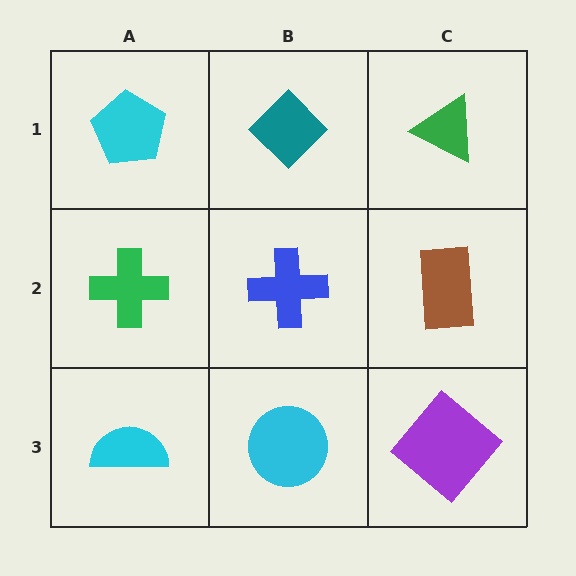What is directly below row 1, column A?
A green cross.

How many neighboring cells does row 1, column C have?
2.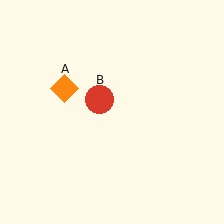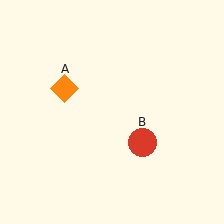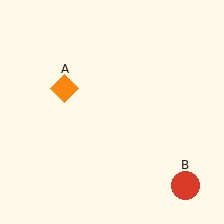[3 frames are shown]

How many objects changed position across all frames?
1 object changed position: red circle (object B).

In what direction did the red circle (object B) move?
The red circle (object B) moved down and to the right.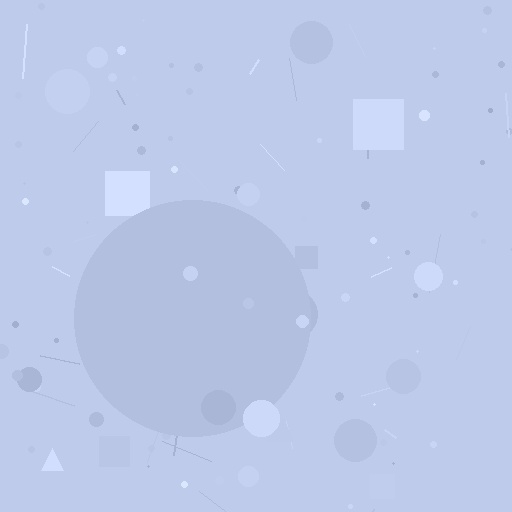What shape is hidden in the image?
A circle is hidden in the image.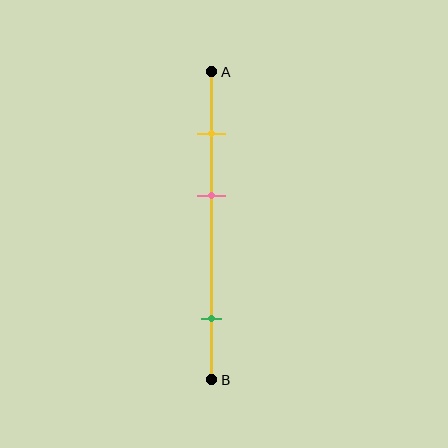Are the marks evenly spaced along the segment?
No, the marks are not evenly spaced.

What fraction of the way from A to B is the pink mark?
The pink mark is approximately 40% (0.4) of the way from A to B.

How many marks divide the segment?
There are 3 marks dividing the segment.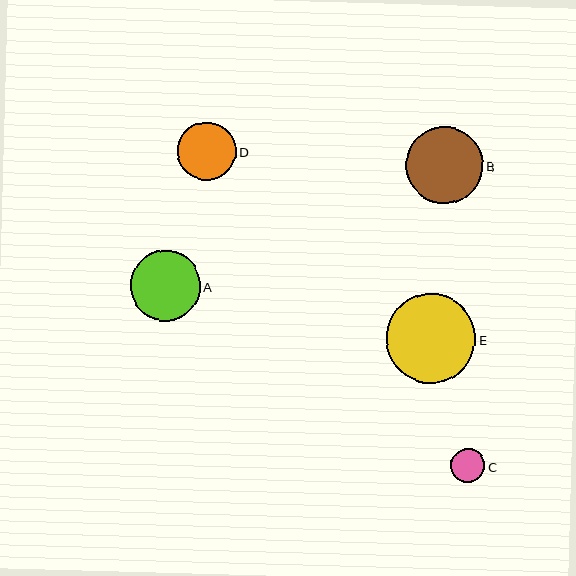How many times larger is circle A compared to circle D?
Circle A is approximately 1.2 times the size of circle D.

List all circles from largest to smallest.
From largest to smallest: E, B, A, D, C.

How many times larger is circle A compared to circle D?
Circle A is approximately 1.2 times the size of circle D.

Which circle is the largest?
Circle E is the largest with a size of approximately 90 pixels.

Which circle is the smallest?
Circle C is the smallest with a size of approximately 34 pixels.